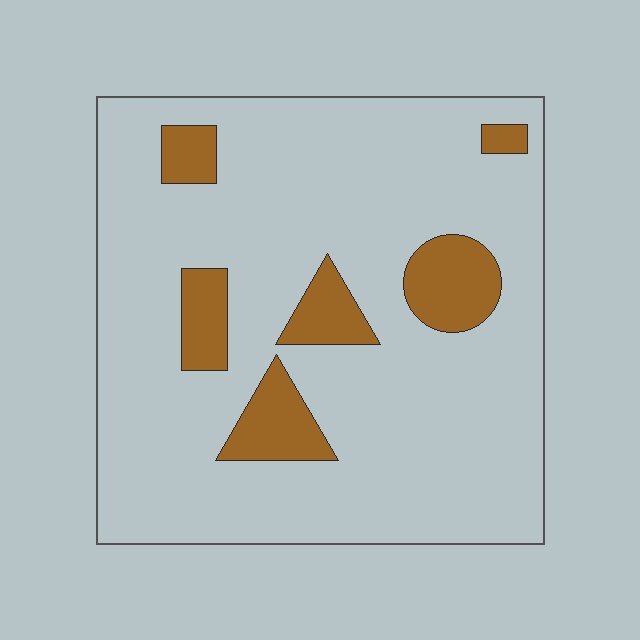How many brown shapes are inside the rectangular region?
6.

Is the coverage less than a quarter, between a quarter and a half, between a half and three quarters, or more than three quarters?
Less than a quarter.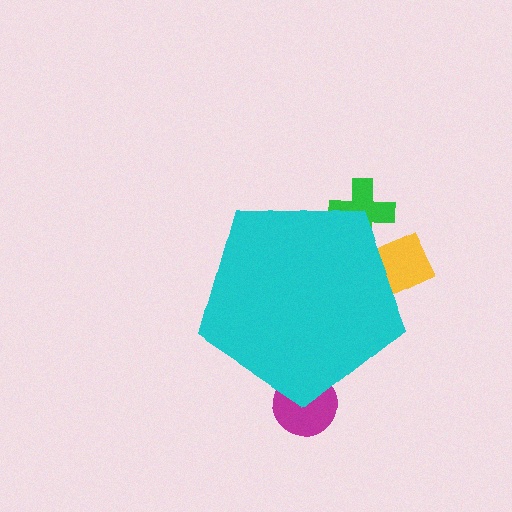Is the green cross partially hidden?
Yes, the green cross is partially hidden behind the cyan pentagon.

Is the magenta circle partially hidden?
Yes, the magenta circle is partially hidden behind the cyan pentagon.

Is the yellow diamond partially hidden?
Yes, the yellow diamond is partially hidden behind the cyan pentagon.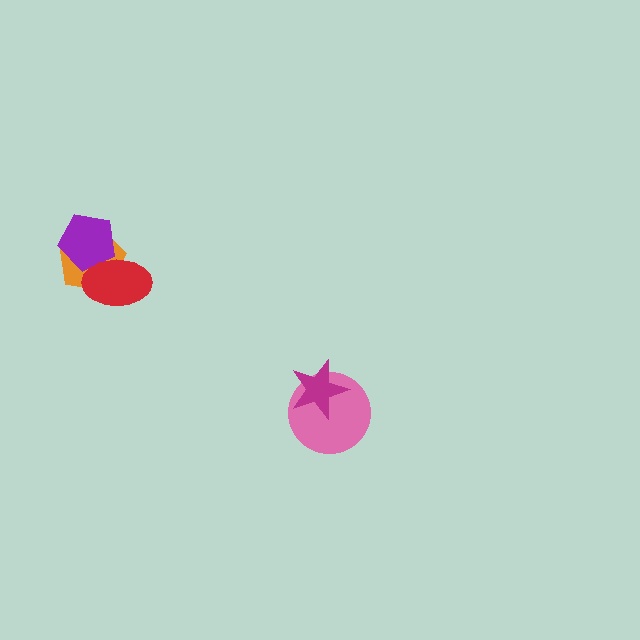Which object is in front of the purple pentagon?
The red ellipse is in front of the purple pentagon.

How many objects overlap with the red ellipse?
2 objects overlap with the red ellipse.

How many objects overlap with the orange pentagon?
2 objects overlap with the orange pentagon.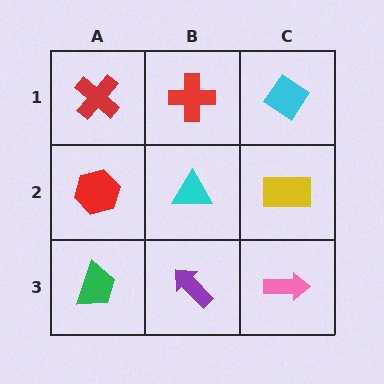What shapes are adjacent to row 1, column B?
A cyan triangle (row 2, column B), a red cross (row 1, column A), a cyan diamond (row 1, column C).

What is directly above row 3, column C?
A yellow rectangle.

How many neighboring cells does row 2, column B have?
4.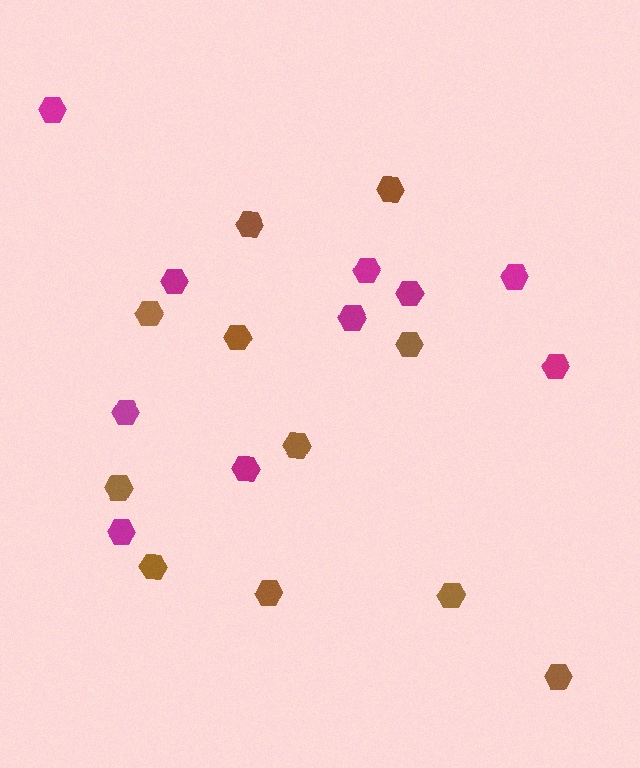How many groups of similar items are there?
There are 2 groups: one group of brown hexagons (11) and one group of magenta hexagons (10).